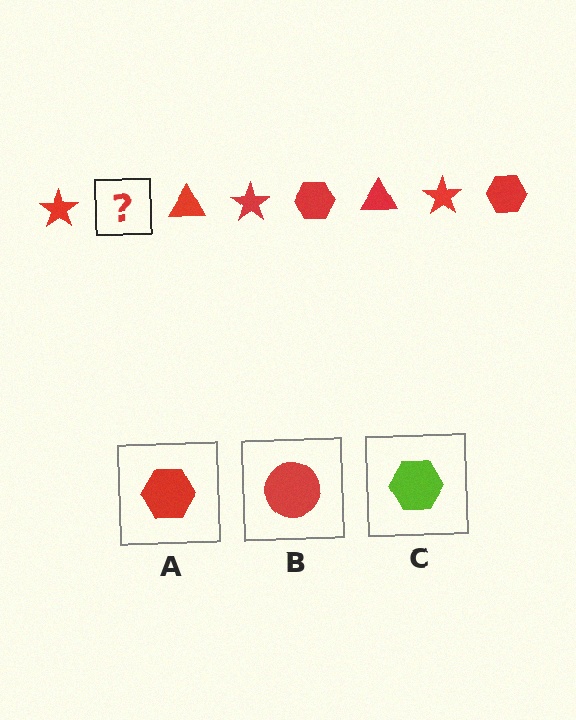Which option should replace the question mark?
Option A.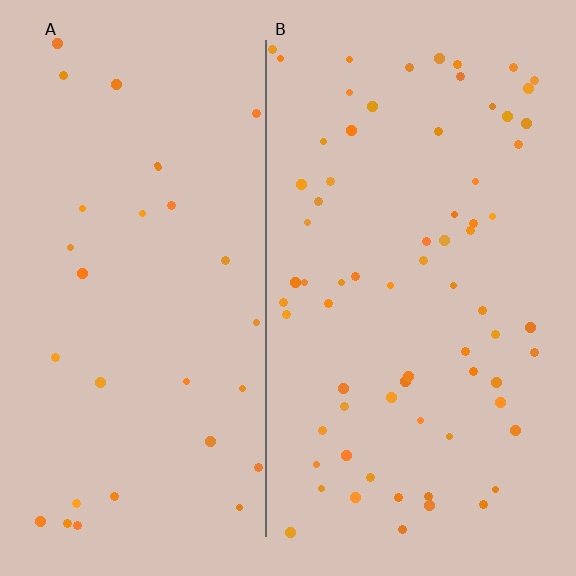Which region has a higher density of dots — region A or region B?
B (the right).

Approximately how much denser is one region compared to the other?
Approximately 2.3× — region B over region A.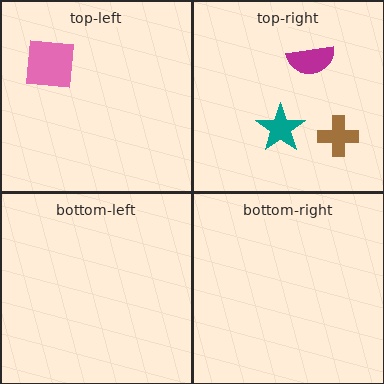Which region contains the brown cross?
The top-right region.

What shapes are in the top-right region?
The teal star, the magenta semicircle, the brown cross.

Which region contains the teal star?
The top-right region.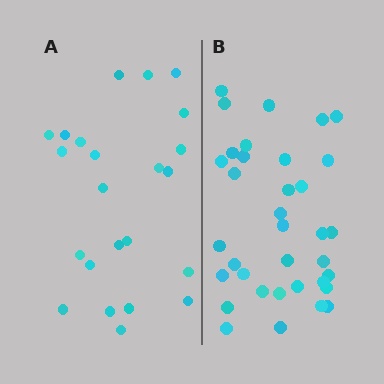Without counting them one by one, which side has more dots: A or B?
Region B (the right region) has more dots.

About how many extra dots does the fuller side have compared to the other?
Region B has roughly 12 or so more dots than region A.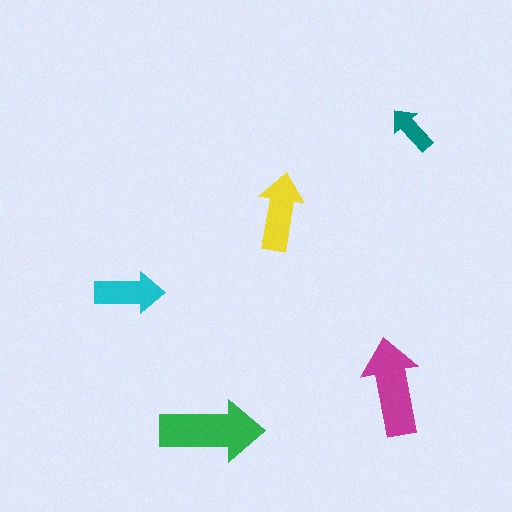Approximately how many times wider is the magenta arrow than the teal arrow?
About 2 times wider.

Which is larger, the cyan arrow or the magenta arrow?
The magenta one.